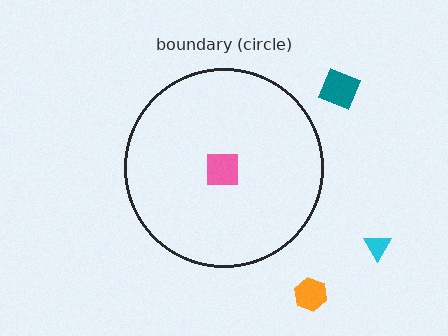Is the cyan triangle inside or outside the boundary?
Outside.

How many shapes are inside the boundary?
1 inside, 3 outside.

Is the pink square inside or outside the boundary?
Inside.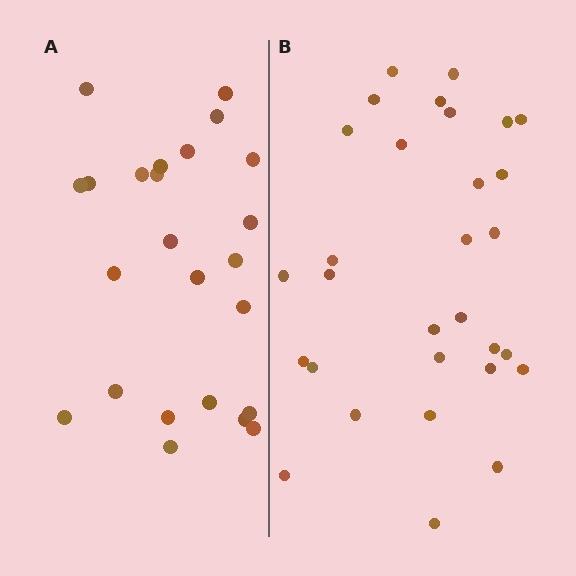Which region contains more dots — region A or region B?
Region B (the right region) has more dots.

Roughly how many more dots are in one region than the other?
Region B has about 6 more dots than region A.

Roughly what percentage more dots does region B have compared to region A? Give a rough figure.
About 25% more.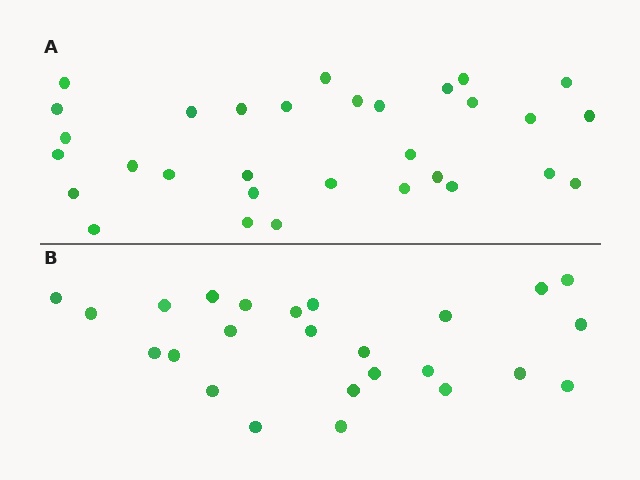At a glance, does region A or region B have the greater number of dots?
Region A (the top region) has more dots.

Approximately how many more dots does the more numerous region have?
Region A has about 6 more dots than region B.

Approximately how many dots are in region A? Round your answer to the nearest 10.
About 30 dots. (The exact count is 31, which rounds to 30.)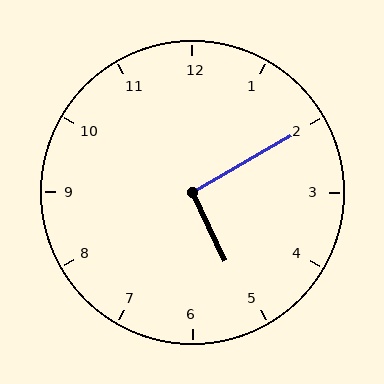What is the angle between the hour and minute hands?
Approximately 95 degrees.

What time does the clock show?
5:10.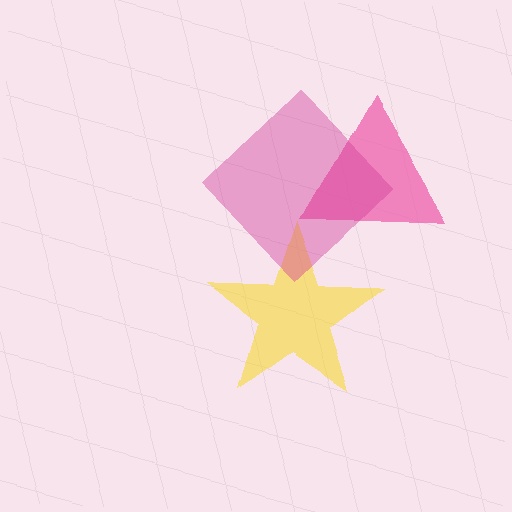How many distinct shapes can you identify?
There are 3 distinct shapes: a yellow star, a pink triangle, a magenta diamond.